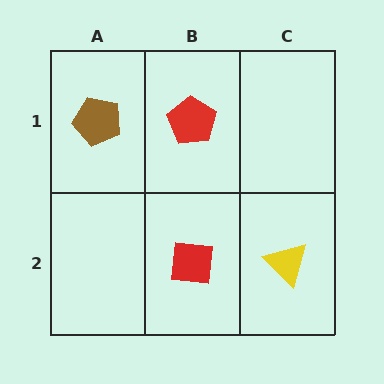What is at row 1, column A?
A brown pentagon.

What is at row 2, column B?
A red square.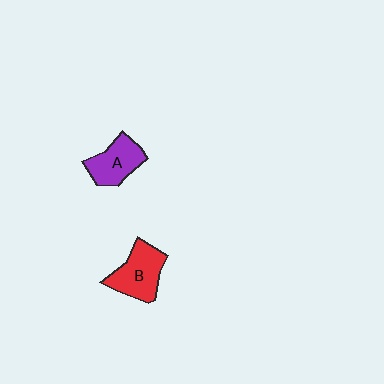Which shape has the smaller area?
Shape A (purple).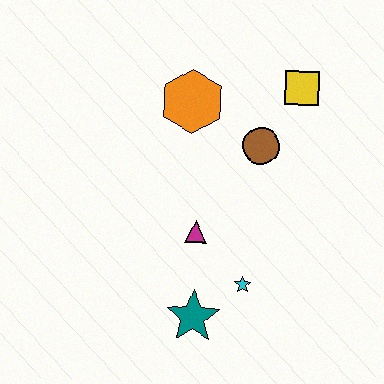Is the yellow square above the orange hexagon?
Yes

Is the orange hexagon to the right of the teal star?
No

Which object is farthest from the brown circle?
The teal star is farthest from the brown circle.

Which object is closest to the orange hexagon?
The brown circle is closest to the orange hexagon.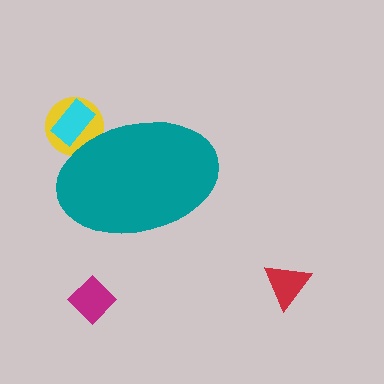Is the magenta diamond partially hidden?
No, the magenta diamond is fully visible.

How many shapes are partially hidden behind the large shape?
2 shapes are partially hidden.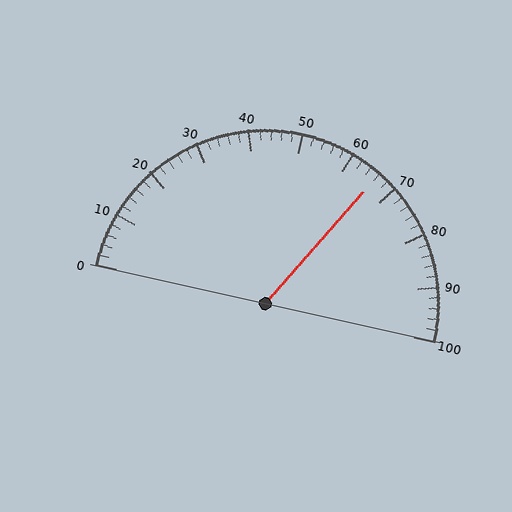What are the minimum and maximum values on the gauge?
The gauge ranges from 0 to 100.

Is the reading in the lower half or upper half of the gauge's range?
The reading is in the upper half of the range (0 to 100).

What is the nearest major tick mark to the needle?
The nearest major tick mark is 70.